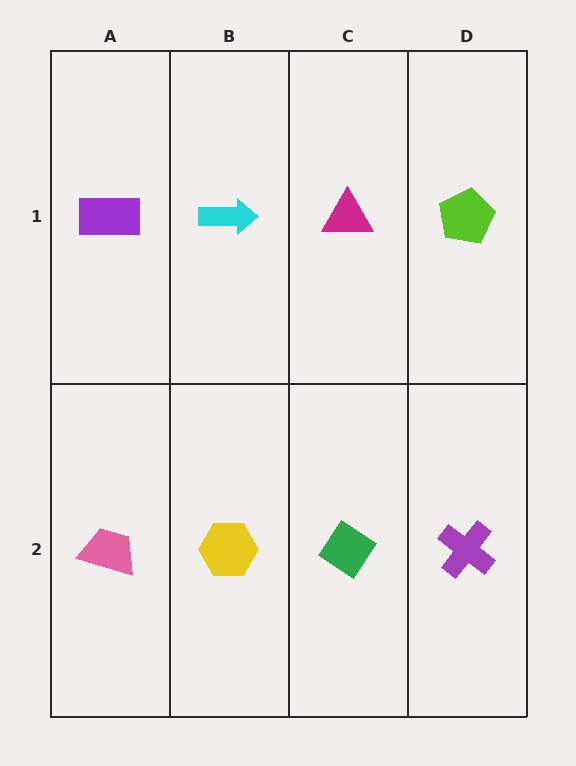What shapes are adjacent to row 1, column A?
A pink trapezoid (row 2, column A), a cyan arrow (row 1, column B).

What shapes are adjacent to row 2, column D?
A lime pentagon (row 1, column D), a green diamond (row 2, column C).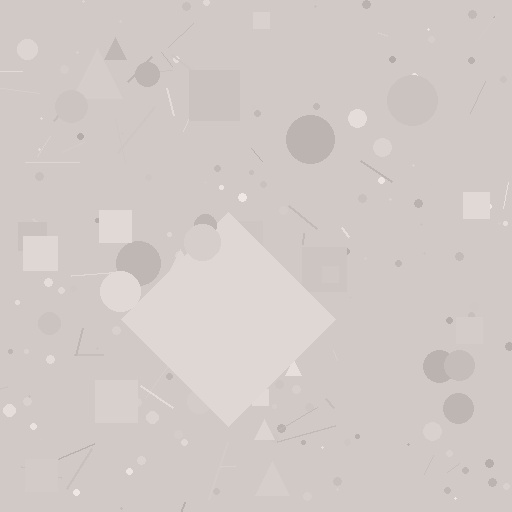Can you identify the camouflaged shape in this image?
The camouflaged shape is a diamond.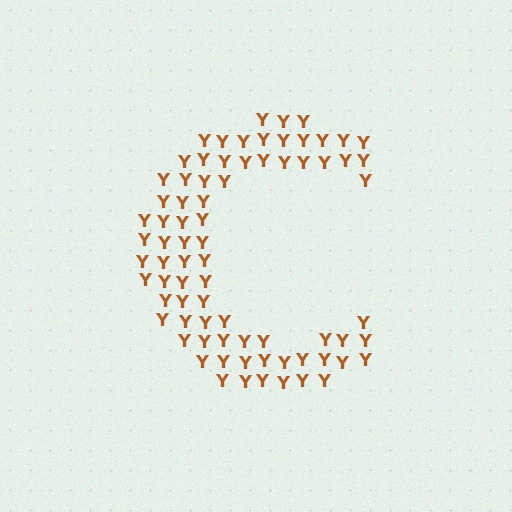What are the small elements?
The small elements are letter Y's.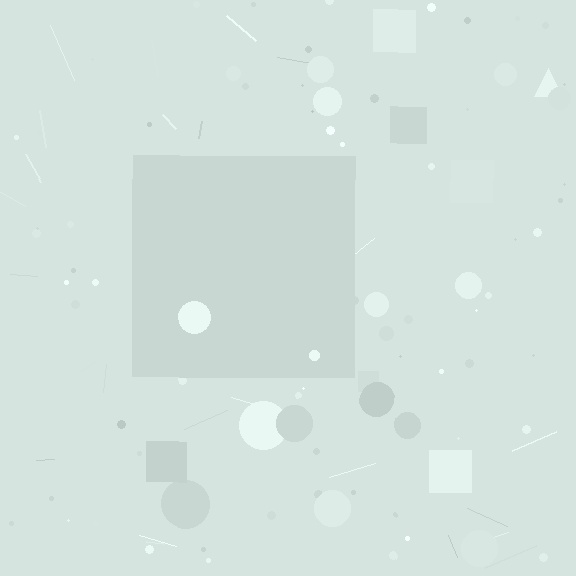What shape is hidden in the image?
A square is hidden in the image.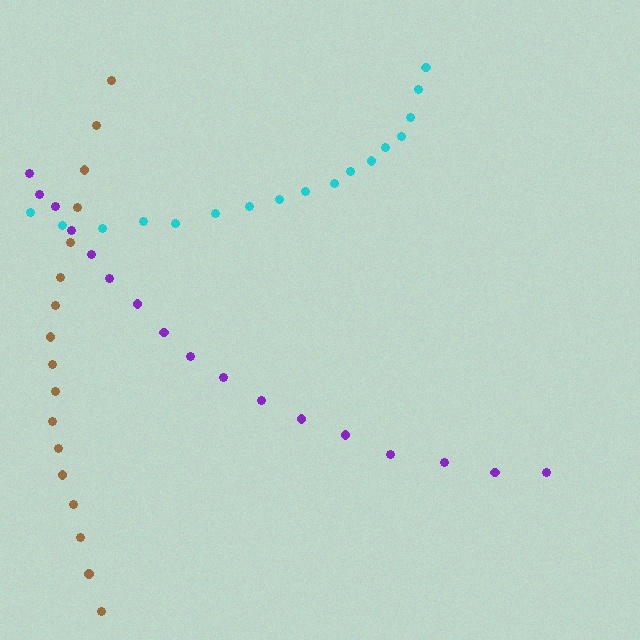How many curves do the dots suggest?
There are 3 distinct paths.